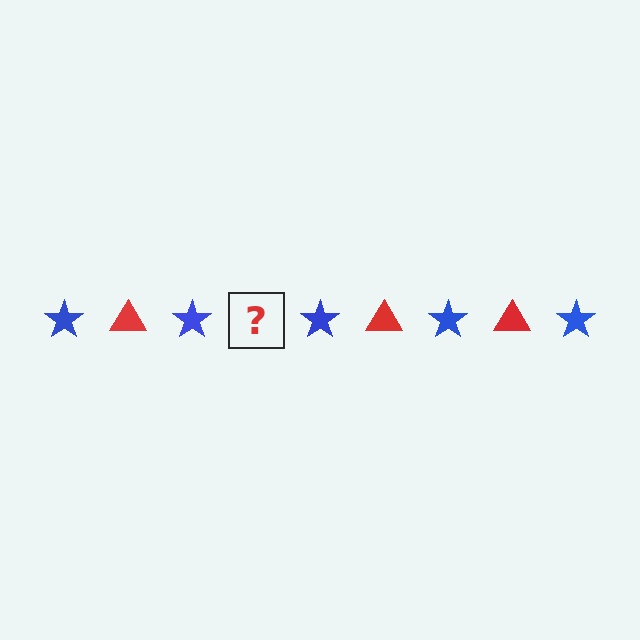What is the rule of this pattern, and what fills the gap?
The rule is that the pattern alternates between blue star and red triangle. The gap should be filled with a red triangle.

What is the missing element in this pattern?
The missing element is a red triangle.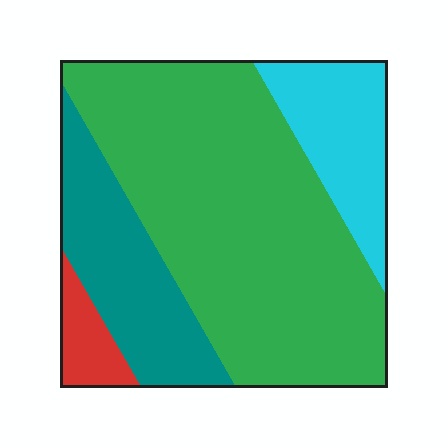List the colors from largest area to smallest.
From largest to smallest: green, teal, cyan, red.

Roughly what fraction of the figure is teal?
Teal covers around 20% of the figure.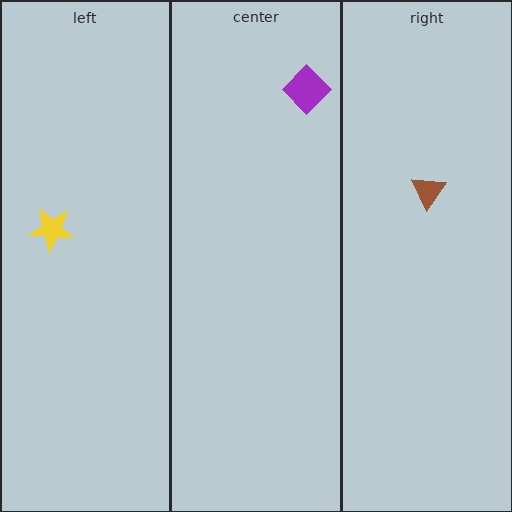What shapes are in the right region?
The brown triangle.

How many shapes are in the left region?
1.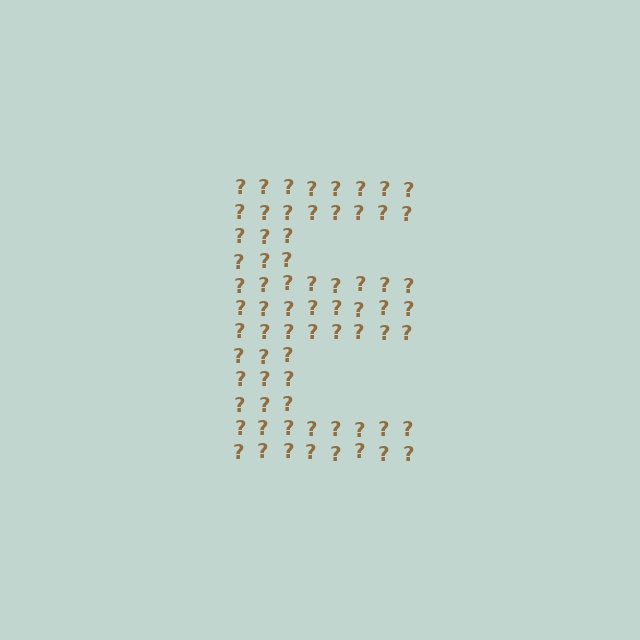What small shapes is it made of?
It is made of small question marks.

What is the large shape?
The large shape is the letter E.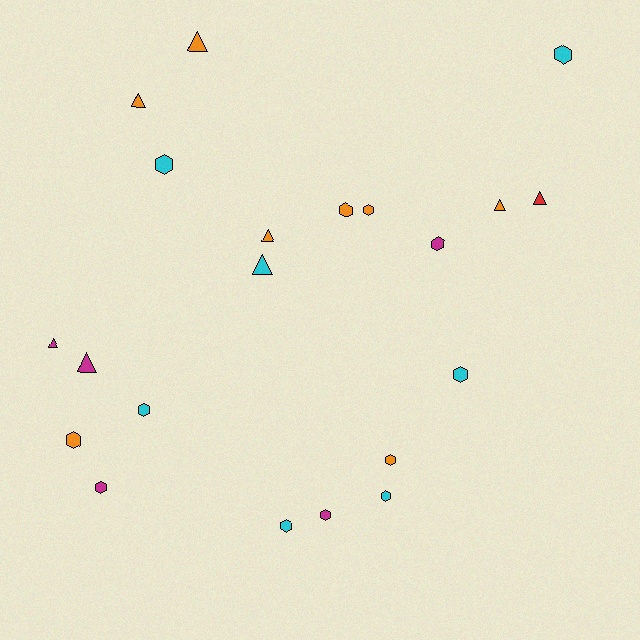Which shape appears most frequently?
Hexagon, with 13 objects.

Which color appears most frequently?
Orange, with 8 objects.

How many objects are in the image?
There are 21 objects.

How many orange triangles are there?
There are 4 orange triangles.